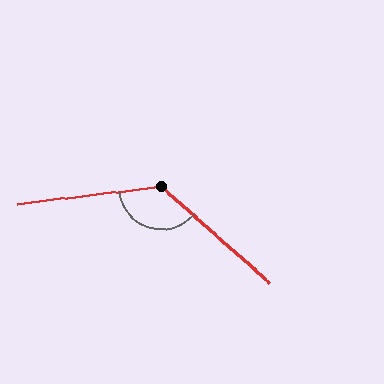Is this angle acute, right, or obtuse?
It is obtuse.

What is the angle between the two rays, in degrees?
Approximately 132 degrees.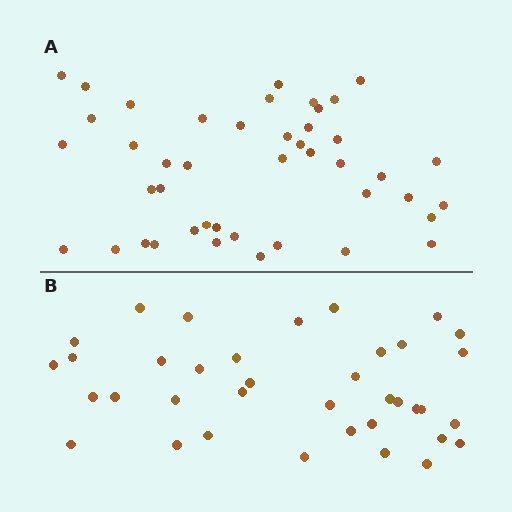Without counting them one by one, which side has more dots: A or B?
Region A (the top region) has more dots.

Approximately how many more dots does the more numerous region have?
Region A has roughly 8 or so more dots than region B.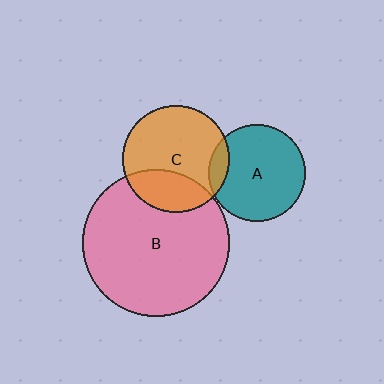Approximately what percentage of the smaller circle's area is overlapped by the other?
Approximately 30%.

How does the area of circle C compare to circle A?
Approximately 1.2 times.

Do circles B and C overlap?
Yes.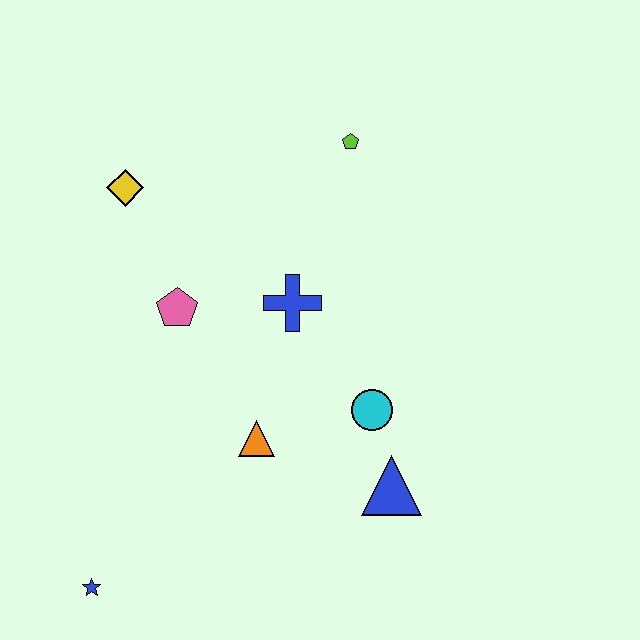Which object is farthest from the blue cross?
The blue star is farthest from the blue cross.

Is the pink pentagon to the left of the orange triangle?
Yes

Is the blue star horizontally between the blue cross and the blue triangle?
No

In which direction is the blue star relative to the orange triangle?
The blue star is to the left of the orange triangle.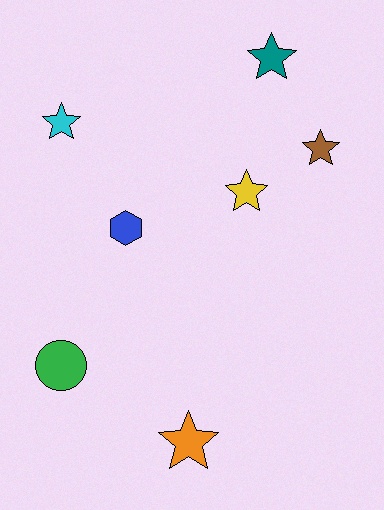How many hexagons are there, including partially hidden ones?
There is 1 hexagon.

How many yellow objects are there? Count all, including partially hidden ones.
There is 1 yellow object.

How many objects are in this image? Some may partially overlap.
There are 7 objects.